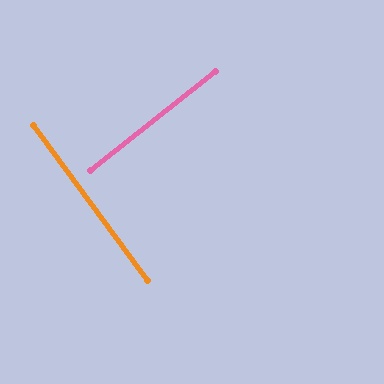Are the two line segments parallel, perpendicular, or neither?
Perpendicular — they meet at approximately 88°.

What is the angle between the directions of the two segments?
Approximately 88 degrees.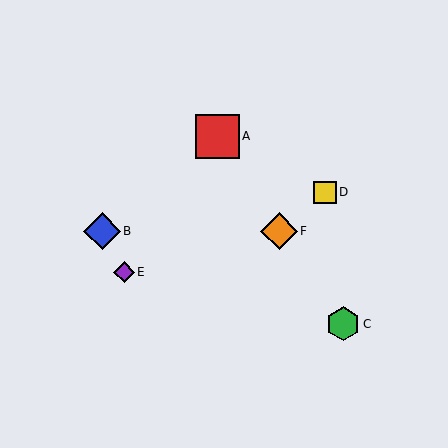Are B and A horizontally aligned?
No, B is at y≈231 and A is at y≈136.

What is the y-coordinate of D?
Object D is at y≈192.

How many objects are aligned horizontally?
2 objects (B, F) are aligned horizontally.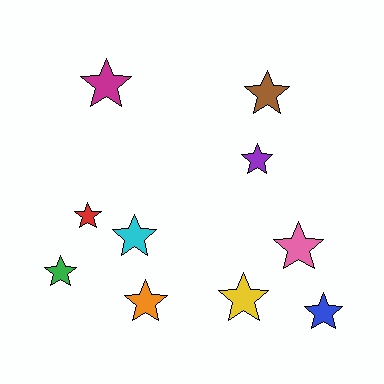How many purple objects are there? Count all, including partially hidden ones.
There is 1 purple object.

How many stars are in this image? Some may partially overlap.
There are 10 stars.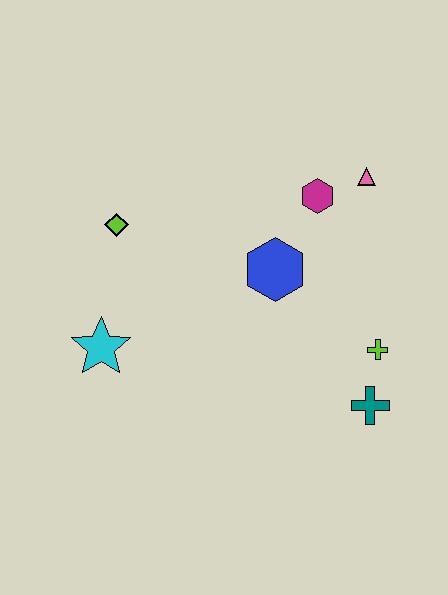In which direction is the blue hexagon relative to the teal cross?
The blue hexagon is above the teal cross.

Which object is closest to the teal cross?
The lime cross is closest to the teal cross.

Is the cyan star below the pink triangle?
Yes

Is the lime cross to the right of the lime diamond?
Yes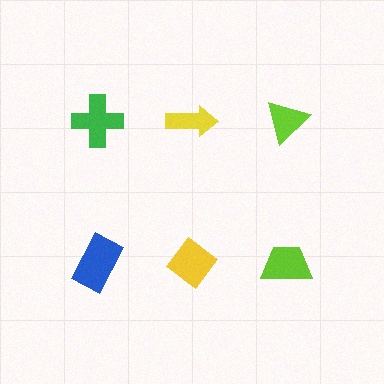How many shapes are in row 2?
3 shapes.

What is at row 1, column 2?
A yellow arrow.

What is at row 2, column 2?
A yellow diamond.